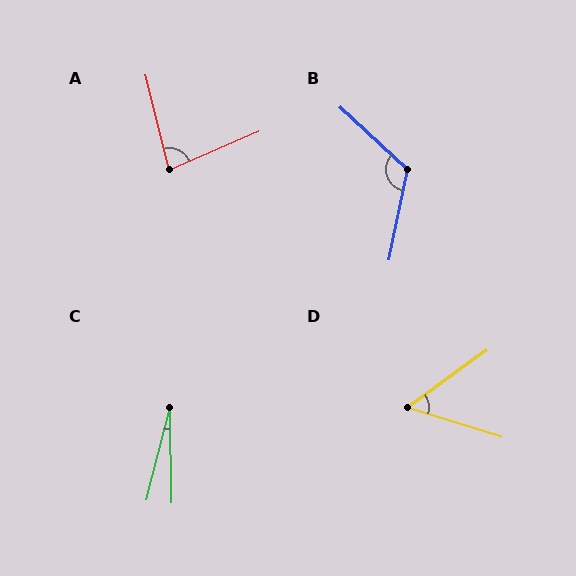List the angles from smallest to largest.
C (15°), D (53°), A (81°), B (122°).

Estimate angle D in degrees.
Approximately 53 degrees.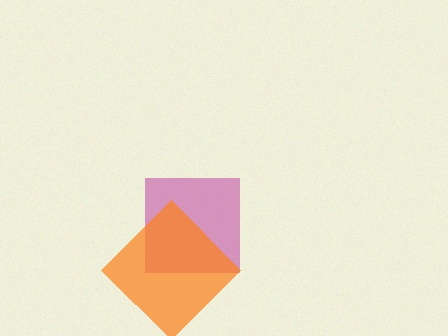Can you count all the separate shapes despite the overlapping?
Yes, there are 2 separate shapes.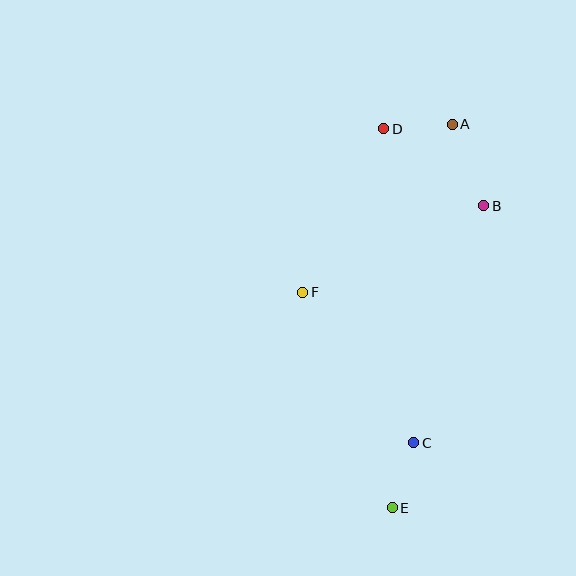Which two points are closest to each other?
Points C and E are closest to each other.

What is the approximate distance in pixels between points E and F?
The distance between E and F is approximately 233 pixels.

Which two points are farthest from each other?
Points A and E are farthest from each other.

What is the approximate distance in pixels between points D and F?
The distance between D and F is approximately 183 pixels.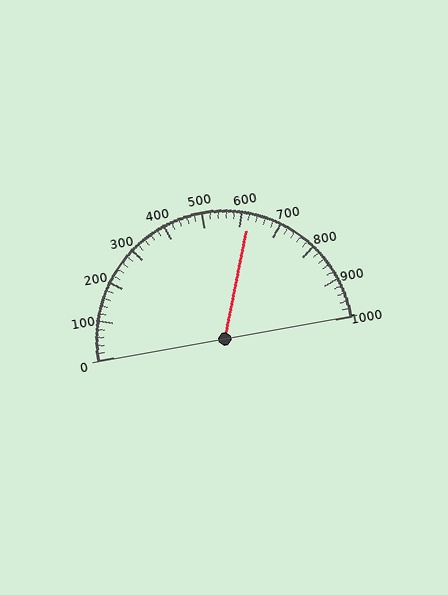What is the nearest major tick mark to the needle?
The nearest major tick mark is 600.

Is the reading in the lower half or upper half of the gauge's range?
The reading is in the upper half of the range (0 to 1000).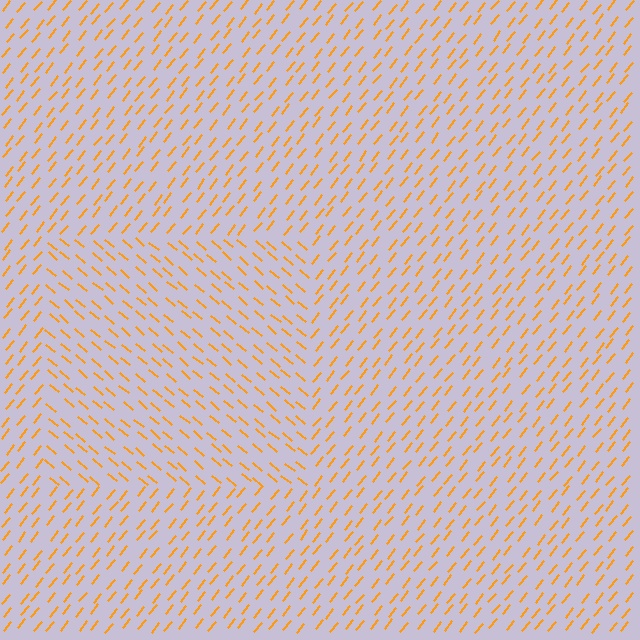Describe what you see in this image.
The image is filled with small orange line segments. A rectangle region in the image has lines oriented differently from the surrounding lines, creating a visible texture boundary.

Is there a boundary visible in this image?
Yes, there is a texture boundary formed by a change in line orientation.